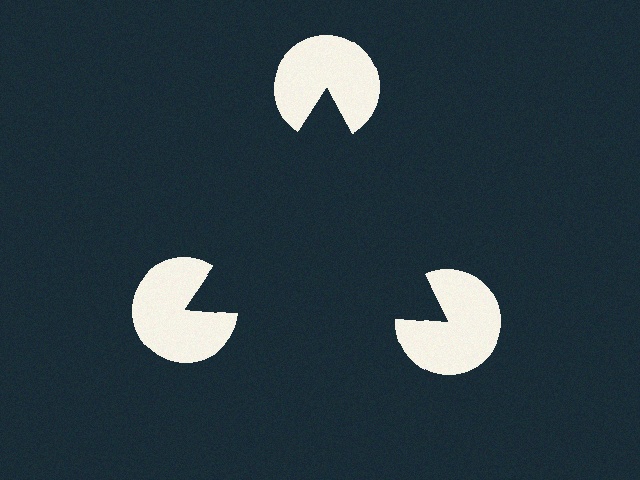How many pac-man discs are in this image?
There are 3 — one at each vertex of the illusory triangle.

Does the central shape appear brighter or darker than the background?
It typically appears slightly darker than the background, even though no actual brightness change is drawn.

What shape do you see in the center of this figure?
An illusory triangle — its edges are inferred from the aligned wedge cuts in the pac-man discs, not physically drawn.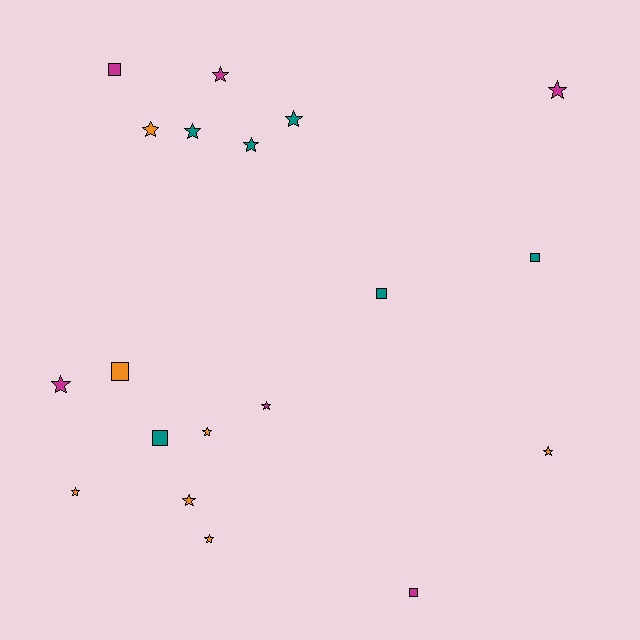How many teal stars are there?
There are 3 teal stars.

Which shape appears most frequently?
Star, with 13 objects.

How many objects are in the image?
There are 19 objects.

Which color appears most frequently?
Orange, with 7 objects.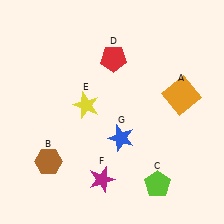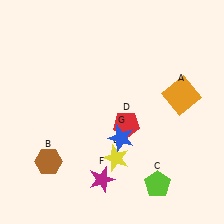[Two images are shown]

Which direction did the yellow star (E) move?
The yellow star (E) moved down.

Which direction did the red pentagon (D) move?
The red pentagon (D) moved down.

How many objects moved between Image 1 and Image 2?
2 objects moved between the two images.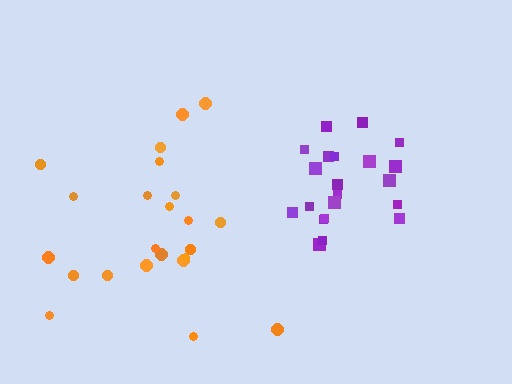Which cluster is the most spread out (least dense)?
Orange.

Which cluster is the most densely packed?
Purple.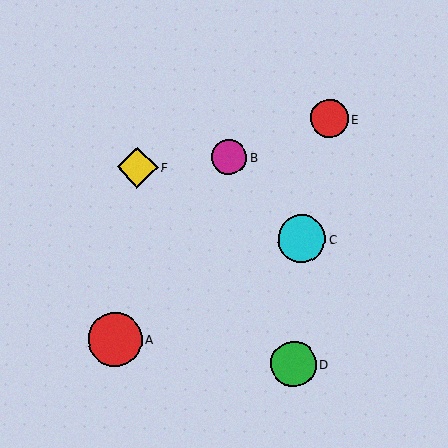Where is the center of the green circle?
The center of the green circle is at (294, 364).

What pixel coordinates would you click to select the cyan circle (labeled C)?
Click at (302, 239) to select the cyan circle C.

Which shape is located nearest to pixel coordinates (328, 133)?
The red circle (labeled E) at (330, 119) is nearest to that location.